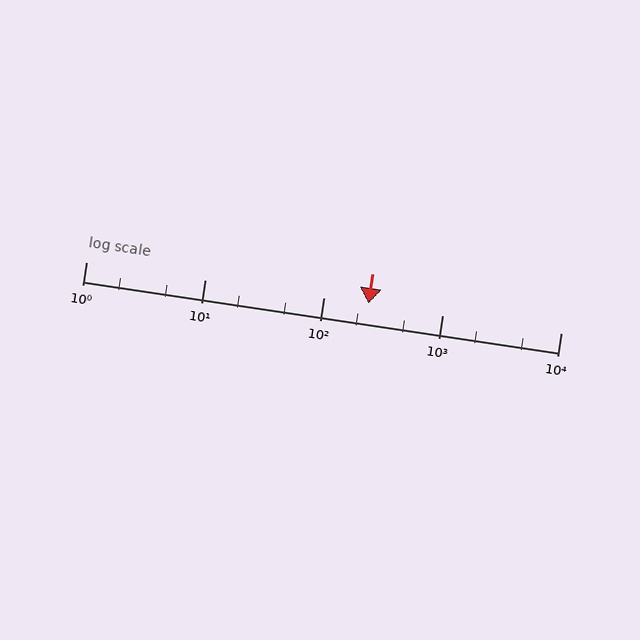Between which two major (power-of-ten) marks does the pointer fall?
The pointer is between 100 and 1000.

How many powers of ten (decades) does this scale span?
The scale spans 4 decades, from 1 to 10000.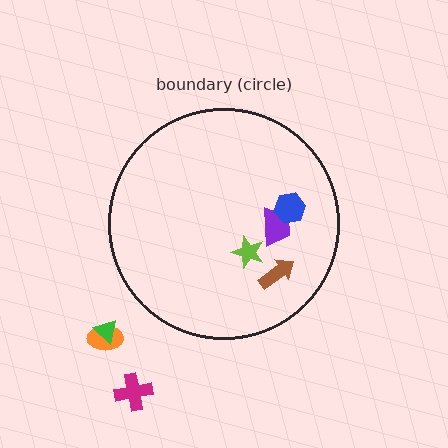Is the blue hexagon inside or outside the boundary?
Inside.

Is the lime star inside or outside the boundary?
Inside.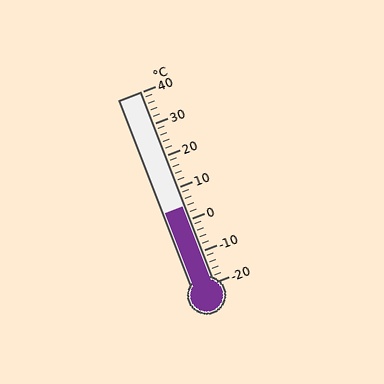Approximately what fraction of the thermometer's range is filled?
The thermometer is filled to approximately 40% of its range.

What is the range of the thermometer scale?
The thermometer scale ranges from -20°C to 40°C.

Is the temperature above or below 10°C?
The temperature is below 10°C.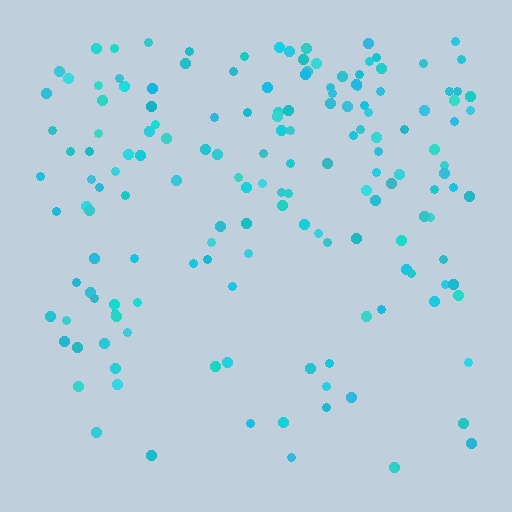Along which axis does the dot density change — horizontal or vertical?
Vertical.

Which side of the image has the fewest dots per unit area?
The bottom.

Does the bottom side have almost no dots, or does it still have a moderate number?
Still a moderate number, just noticeably fewer than the top.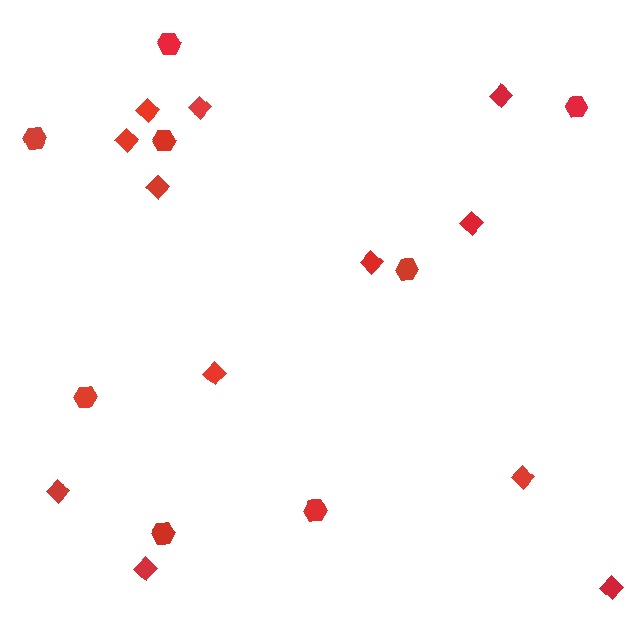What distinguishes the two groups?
There are 2 groups: one group of diamonds (12) and one group of hexagons (8).